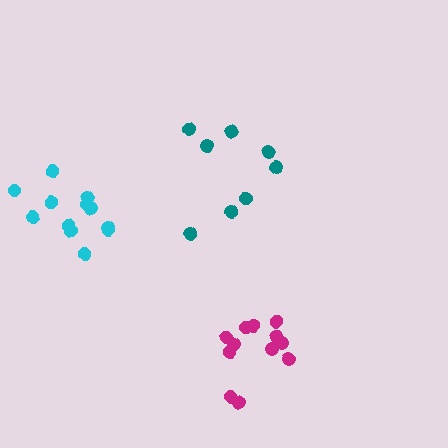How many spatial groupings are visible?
There are 3 spatial groupings.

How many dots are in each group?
Group 1: 8 dots, Group 2: 12 dots, Group 3: 12 dots (32 total).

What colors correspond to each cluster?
The clusters are colored: teal, magenta, cyan.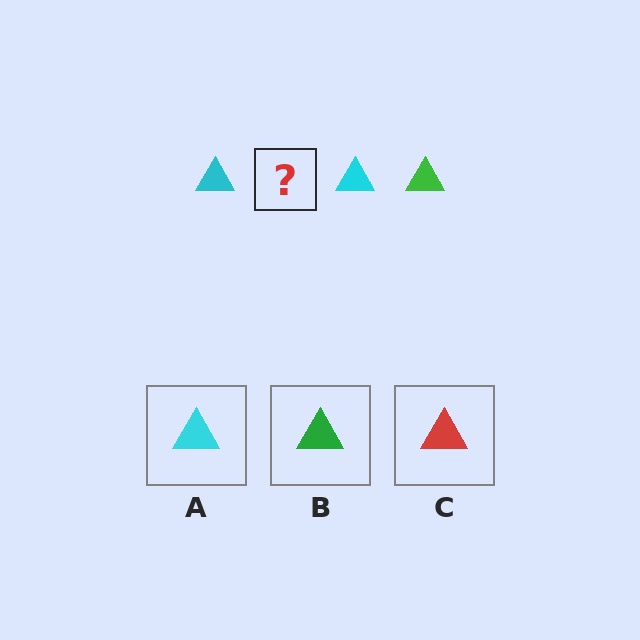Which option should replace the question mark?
Option B.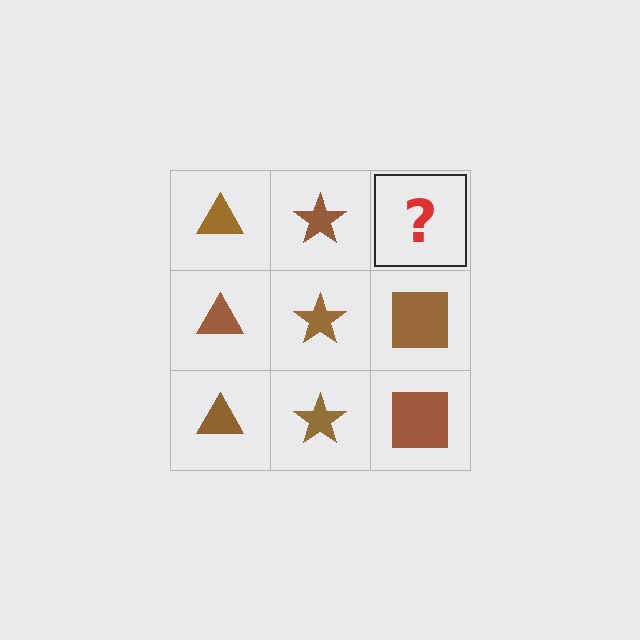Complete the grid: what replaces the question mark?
The question mark should be replaced with a brown square.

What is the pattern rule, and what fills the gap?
The rule is that each column has a consistent shape. The gap should be filled with a brown square.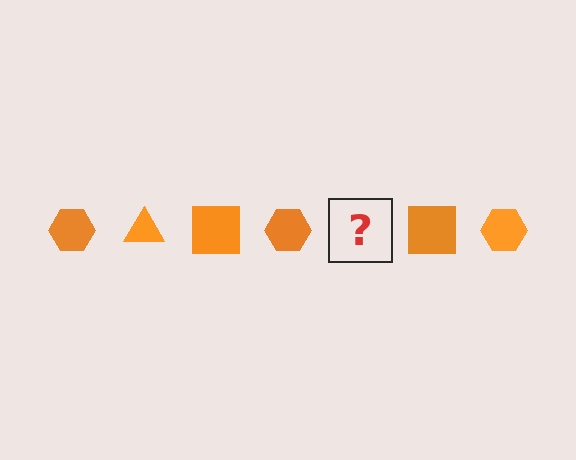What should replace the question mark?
The question mark should be replaced with an orange triangle.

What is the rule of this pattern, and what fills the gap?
The rule is that the pattern cycles through hexagon, triangle, square shapes in orange. The gap should be filled with an orange triangle.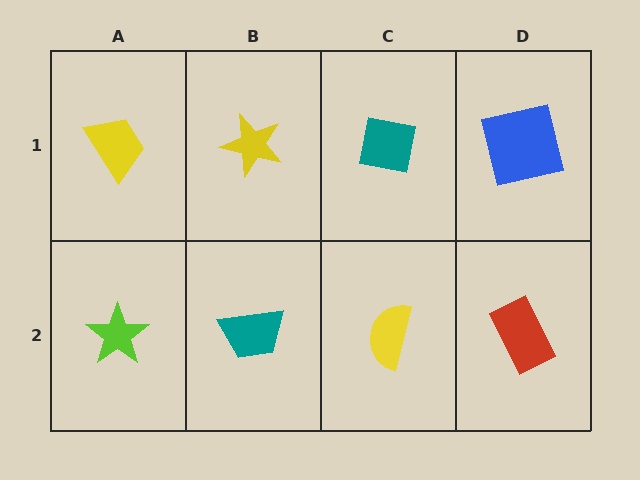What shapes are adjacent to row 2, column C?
A teal square (row 1, column C), a teal trapezoid (row 2, column B), a red rectangle (row 2, column D).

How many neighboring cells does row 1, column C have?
3.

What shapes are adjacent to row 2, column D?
A blue square (row 1, column D), a yellow semicircle (row 2, column C).